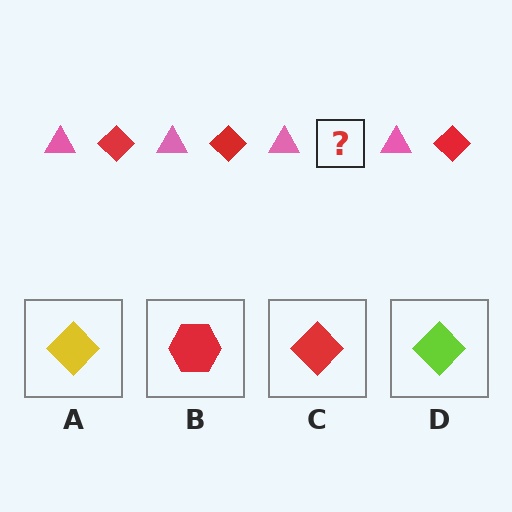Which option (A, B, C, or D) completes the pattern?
C.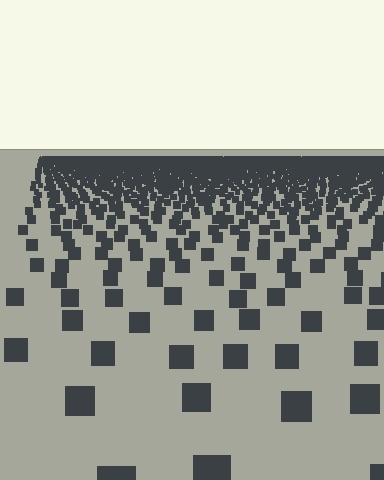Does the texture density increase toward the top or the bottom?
Density increases toward the top.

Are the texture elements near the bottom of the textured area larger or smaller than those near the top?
Larger. Near the bottom, elements are closer to the viewer and appear at a bigger on-screen size.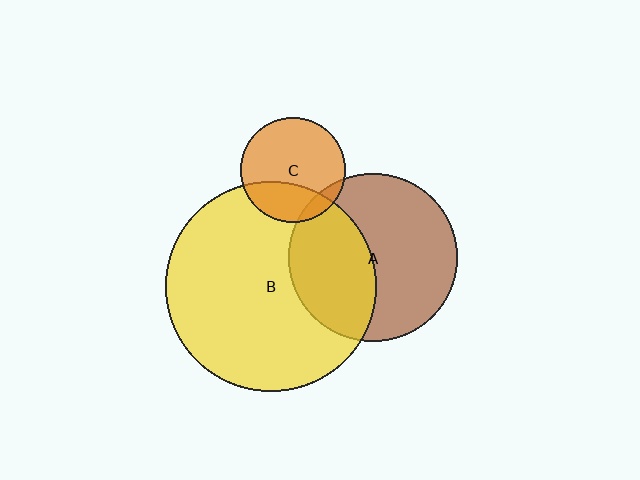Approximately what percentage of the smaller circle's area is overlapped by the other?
Approximately 40%.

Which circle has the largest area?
Circle B (yellow).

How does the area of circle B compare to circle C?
Approximately 4.0 times.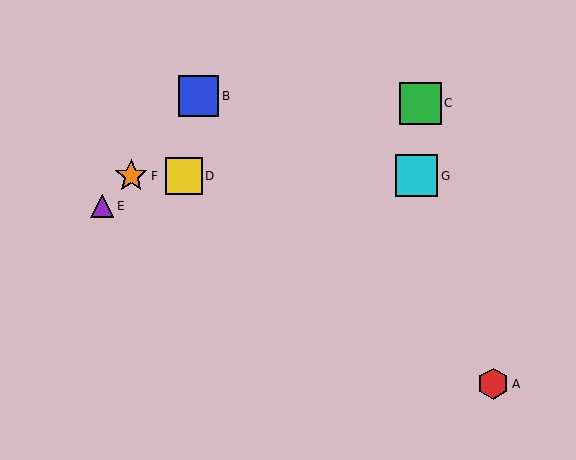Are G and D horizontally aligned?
Yes, both are at y≈176.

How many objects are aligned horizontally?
3 objects (D, F, G) are aligned horizontally.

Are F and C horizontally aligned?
No, F is at y≈176 and C is at y≈103.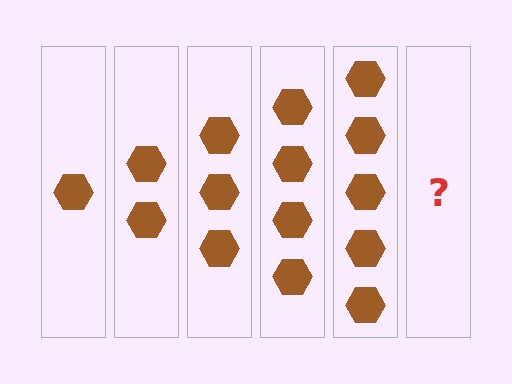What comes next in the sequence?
The next element should be 6 hexagons.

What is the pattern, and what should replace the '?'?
The pattern is that each step adds one more hexagon. The '?' should be 6 hexagons.